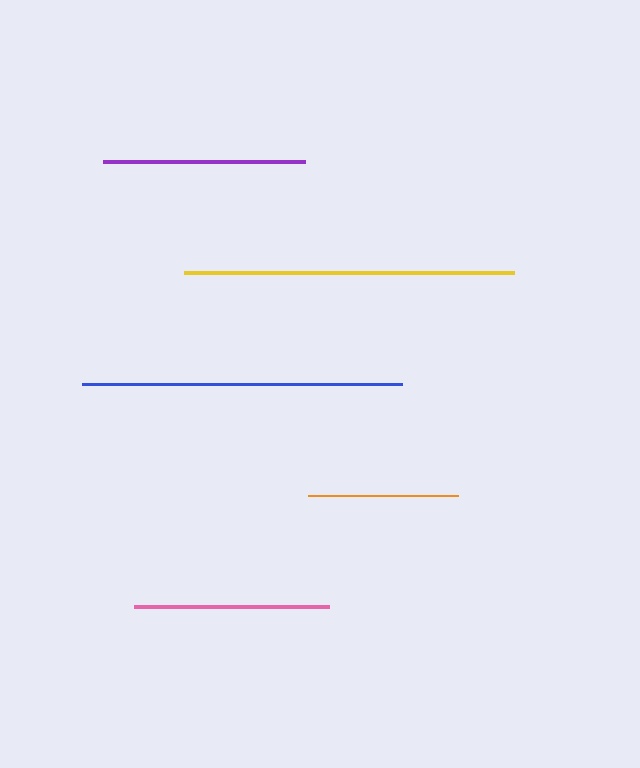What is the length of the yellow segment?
The yellow segment is approximately 330 pixels long.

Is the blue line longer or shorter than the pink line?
The blue line is longer than the pink line.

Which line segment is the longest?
The yellow line is the longest at approximately 330 pixels.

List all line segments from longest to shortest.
From longest to shortest: yellow, blue, purple, pink, orange.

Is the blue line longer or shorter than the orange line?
The blue line is longer than the orange line.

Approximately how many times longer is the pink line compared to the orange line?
The pink line is approximately 1.3 times the length of the orange line.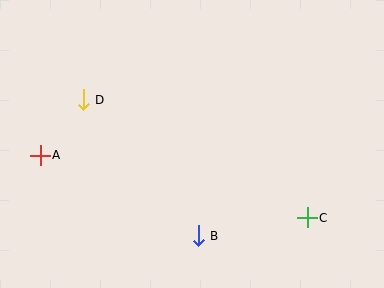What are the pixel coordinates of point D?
Point D is at (83, 100).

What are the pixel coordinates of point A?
Point A is at (40, 155).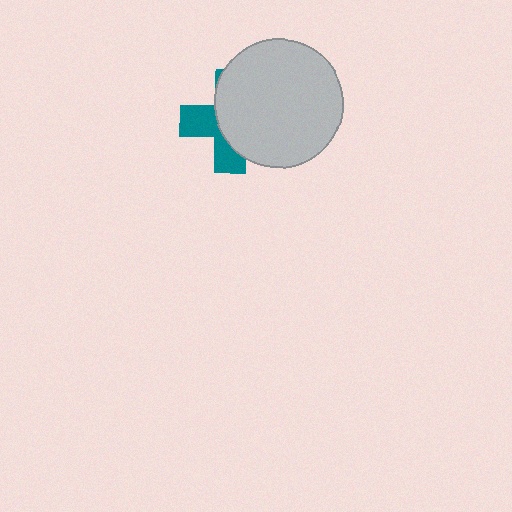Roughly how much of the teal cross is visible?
A small part of it is visible (roughly 38%).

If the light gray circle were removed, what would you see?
You would see the complete teal cross.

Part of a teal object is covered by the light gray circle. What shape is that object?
It is a cross.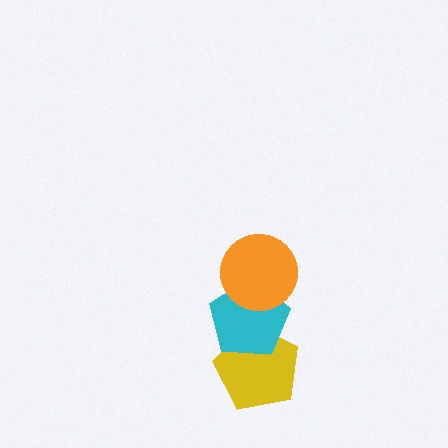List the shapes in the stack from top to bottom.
From top to bottom: the orange circle, the cyan pentagon, the yellow pentagon.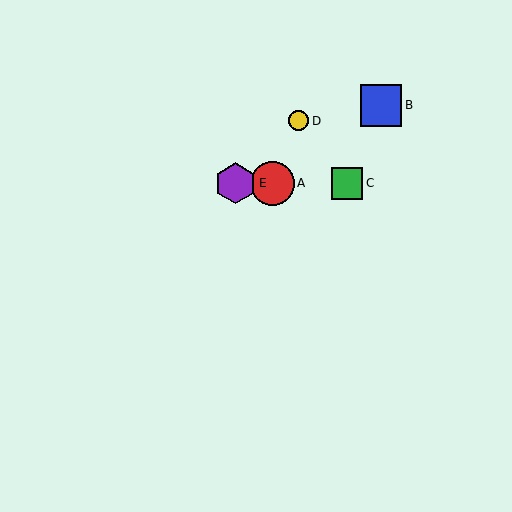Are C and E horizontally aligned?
Yes, both are at y≈183.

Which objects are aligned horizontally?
Objects A, C, E are aligned horizontally.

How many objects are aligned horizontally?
3 objects (A, C, E) are aligned horizontally.